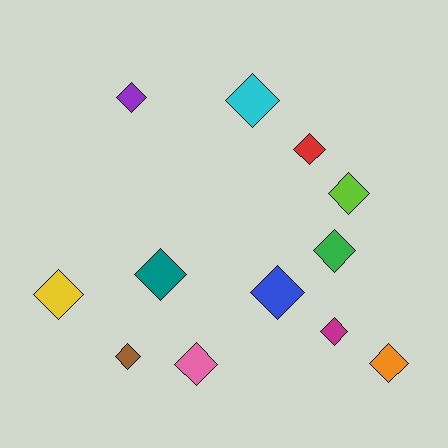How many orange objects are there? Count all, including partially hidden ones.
There is 1 orange object.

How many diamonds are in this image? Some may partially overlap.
There are 12 diamonds.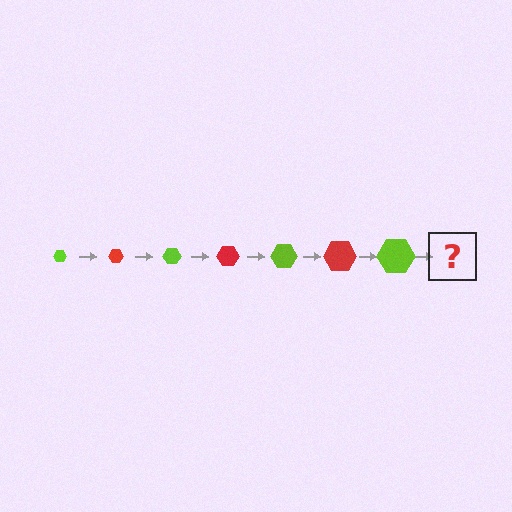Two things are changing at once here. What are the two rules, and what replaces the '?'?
The two rules are that the hexagon grows larger each step and the color cycles through lime and red. The '?' should be a red hexagon, larger than the previous one.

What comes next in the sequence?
The next element should be a red hexagon, larger than the previous one.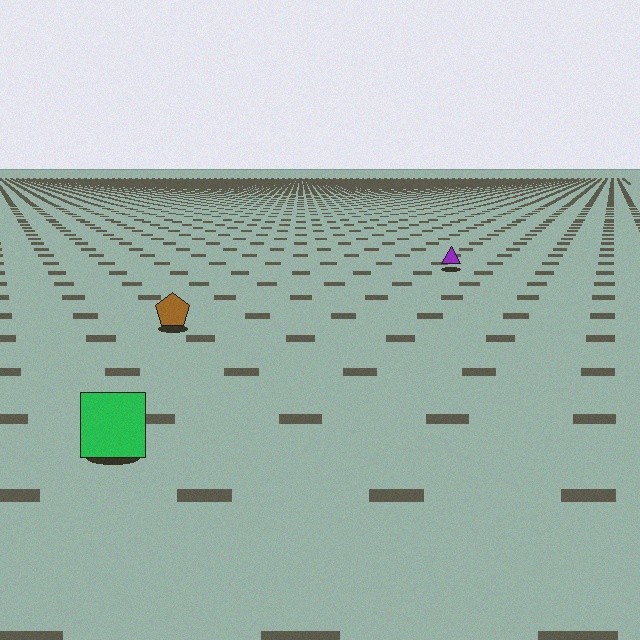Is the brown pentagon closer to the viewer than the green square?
No. The green square is closer — you can tell from the texture gradient: the ground texture is coarser near it.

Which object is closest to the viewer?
The green square is closest. The texture marks near it are larger and more spread out.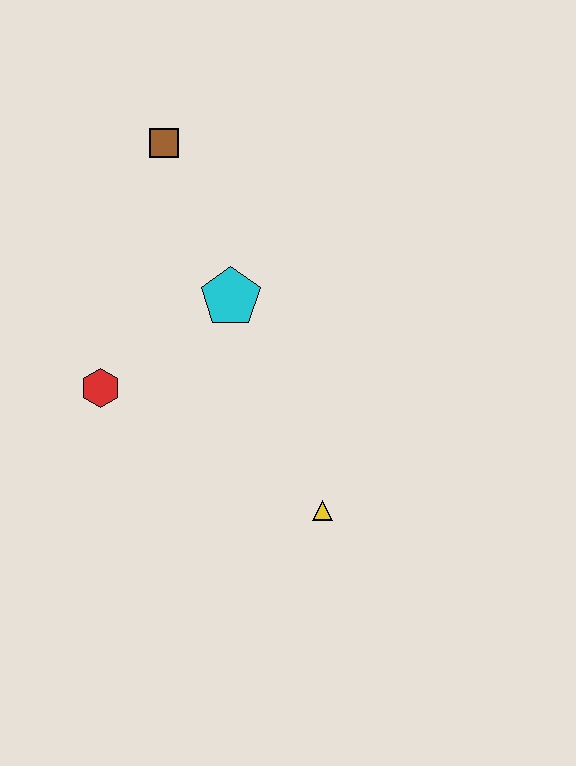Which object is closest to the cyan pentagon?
The red hexagon is closest to the cyan pentagon.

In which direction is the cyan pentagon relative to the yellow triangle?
The cyan pentagon is above the yellow triangle.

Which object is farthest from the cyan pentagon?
The yellow triangle is farthest from the cyan pentagon.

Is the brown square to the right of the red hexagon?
Yes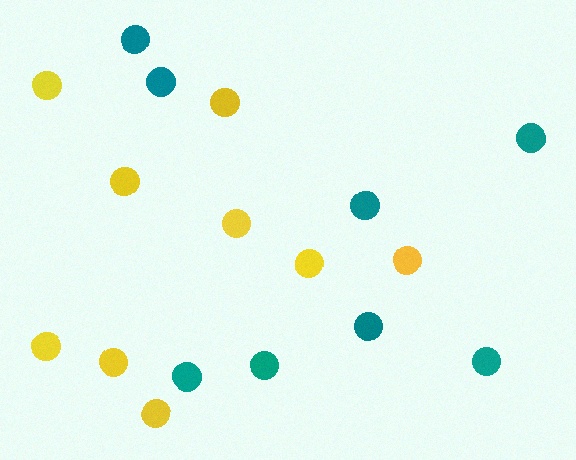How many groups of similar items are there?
There are 2 groups: one group of yellow circles (9) and one group of teal circles (8).